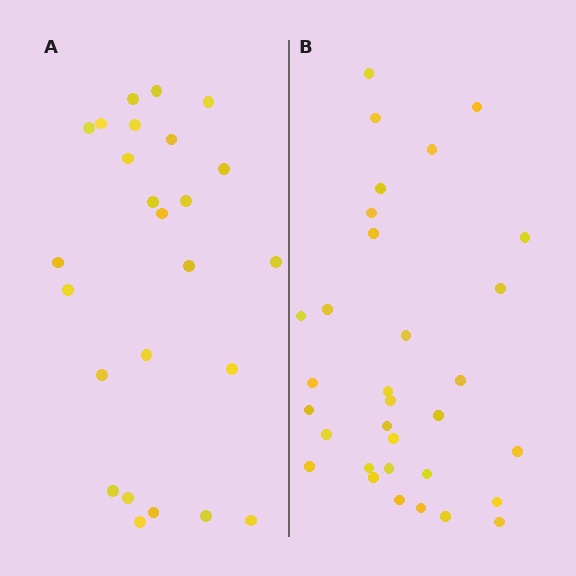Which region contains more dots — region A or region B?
Region B (the right region) has more dots.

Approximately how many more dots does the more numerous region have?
Region B has roughly 8 or so more dots than region A.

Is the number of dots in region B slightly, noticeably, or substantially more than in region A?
Region B has noticeably more, but not dramatically so. The ratio is roughly 1.3 to 1.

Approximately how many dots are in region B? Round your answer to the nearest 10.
About 30 dots. (The exact count is 32, which rounds to 30.)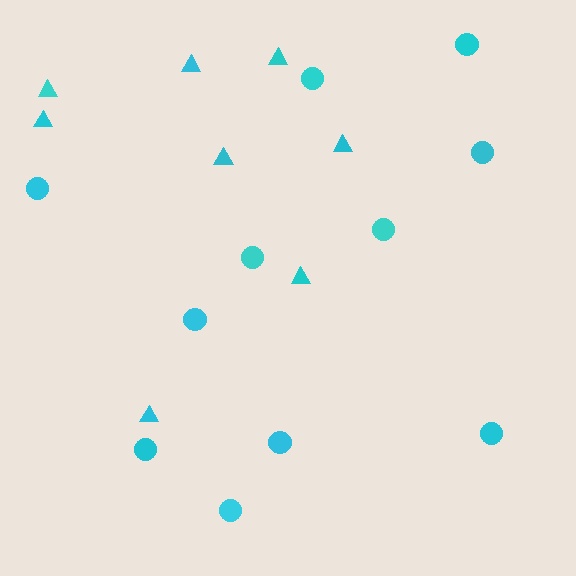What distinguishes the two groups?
There are 2 groups: one group of triangles (8) and one group of circles (11).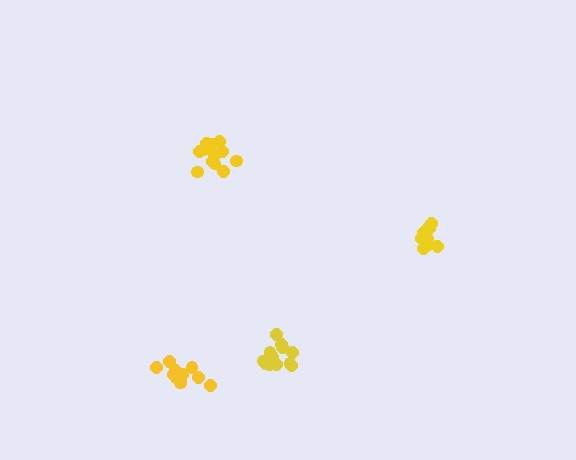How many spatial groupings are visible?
There are 4 spatial groupings.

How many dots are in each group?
Group 1: 13 dots, Group 2: 10 dots, Group 3: 14 dots, Group 4: 12 dots (49 total).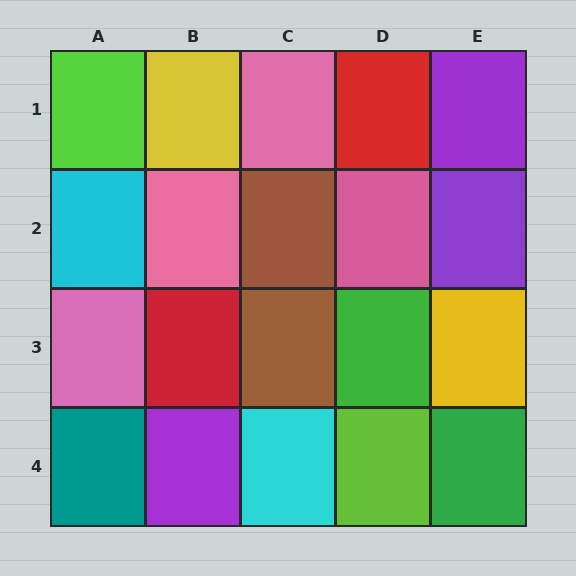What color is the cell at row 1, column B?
Yellow.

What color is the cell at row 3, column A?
Pink.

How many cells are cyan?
2 cells are cyan.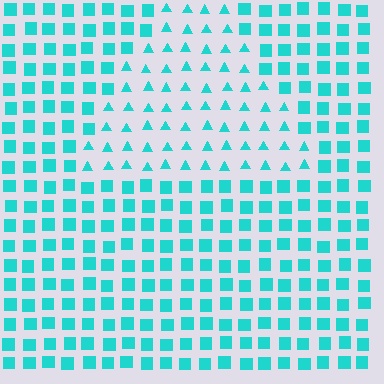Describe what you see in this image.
The image is filled with small cyan elements arranged in a uniform grid. A triangle-shaped region contains triangles, while the surrounding area contains squares. The boundary is defined purely by the change in element shape.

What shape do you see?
I see a triangle.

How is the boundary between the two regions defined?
The boundary is defined by a change in element shape: triangles inside vs. squares outside. All elements share the same color and spacing.